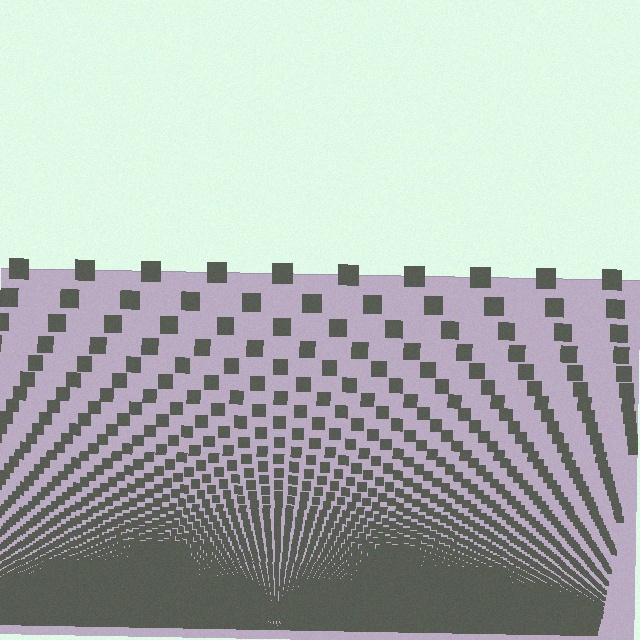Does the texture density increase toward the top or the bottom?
Density increases toward the bottom.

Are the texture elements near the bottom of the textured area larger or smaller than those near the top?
Smaller. The gradient is inverted — elements near the bottom are smaller and denser.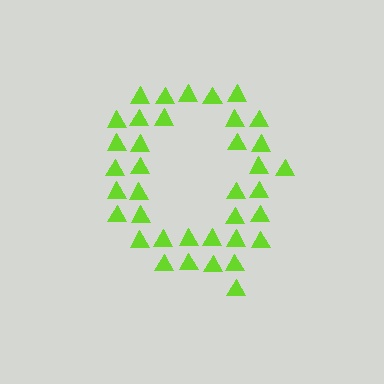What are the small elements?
The small elements are triangles.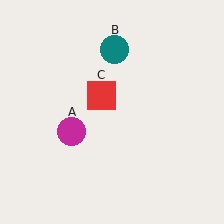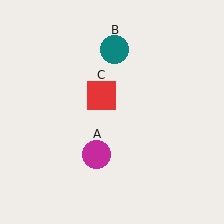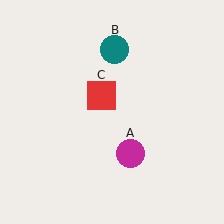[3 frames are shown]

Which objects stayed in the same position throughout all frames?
Teal circle (object B) and red square (object C) remained stationary.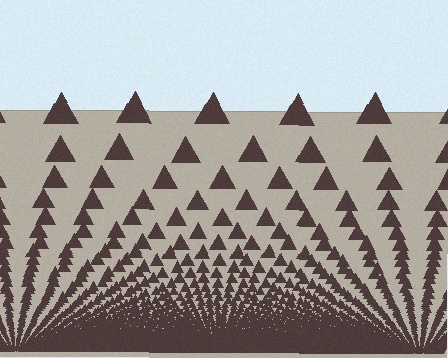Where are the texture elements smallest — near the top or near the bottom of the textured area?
Near the bottom.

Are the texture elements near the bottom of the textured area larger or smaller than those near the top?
Smaller. The gradient is inverted — elements near the bottom are smaller and denser.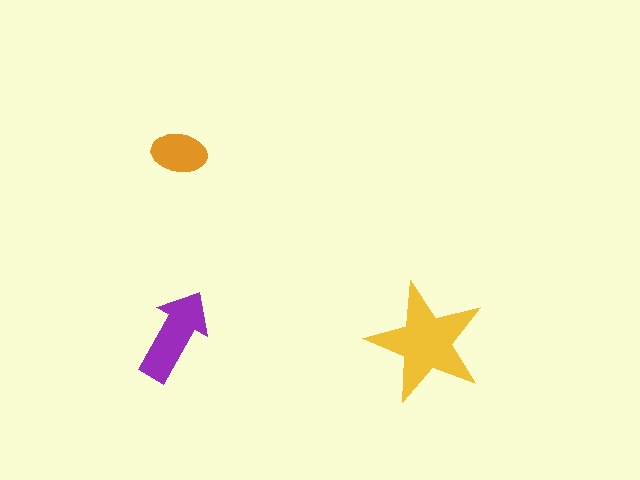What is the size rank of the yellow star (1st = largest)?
1st.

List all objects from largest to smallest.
The yellow star, the purple arrow, the orange ellipse.